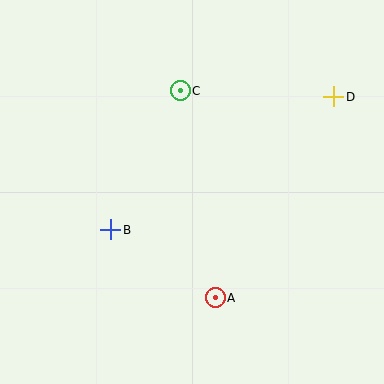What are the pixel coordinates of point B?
Point B is at (111, 230).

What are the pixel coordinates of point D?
Point D is at (334, 97).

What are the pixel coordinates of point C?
Point C is at (180, 91).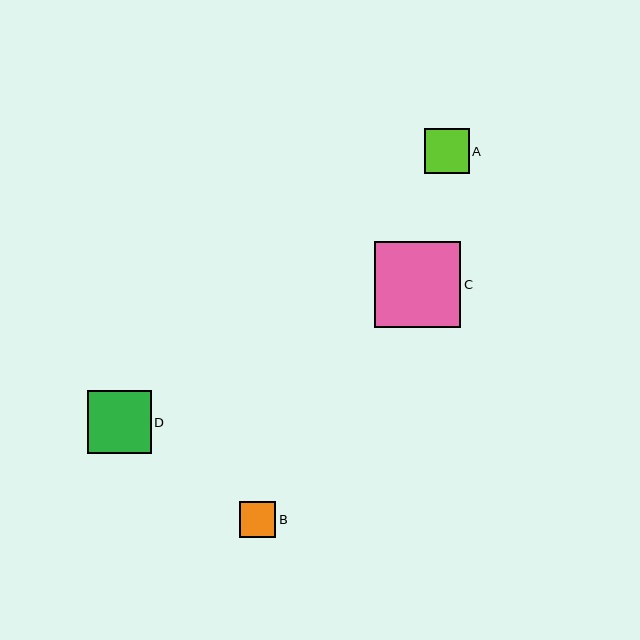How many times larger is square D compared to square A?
Square D is approximately 1.4 times the size of square A.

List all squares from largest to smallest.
From largest to smallest: C, D, A, B.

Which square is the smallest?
Square B is the smallest with a size of approximately 36 pixels.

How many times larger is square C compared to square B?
Square C is approximately 2.4 times the size of square B.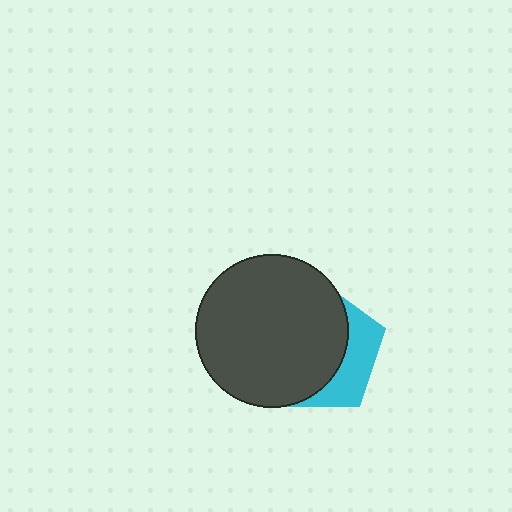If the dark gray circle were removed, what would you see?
You would see the complete cyan pentagon.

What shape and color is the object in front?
The object in front is a dark gray circle.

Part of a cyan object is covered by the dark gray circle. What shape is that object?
It is a pentagon.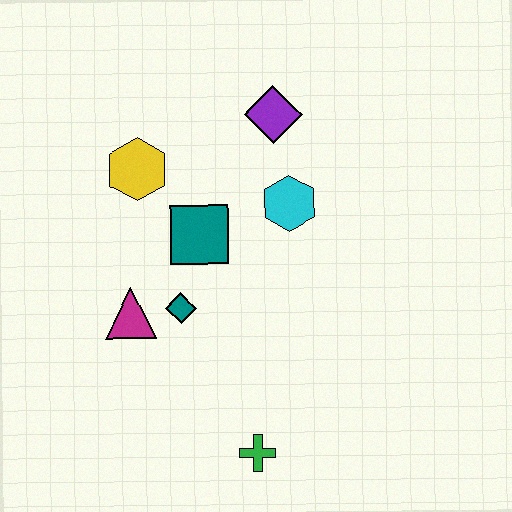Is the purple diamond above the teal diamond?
Yes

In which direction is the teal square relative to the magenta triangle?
The teal square is above the magenta triangle.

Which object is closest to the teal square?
The teal diamond is closest to the teal square.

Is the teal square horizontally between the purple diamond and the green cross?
No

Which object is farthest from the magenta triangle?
The purple diamond is farthest from the magenta triangle.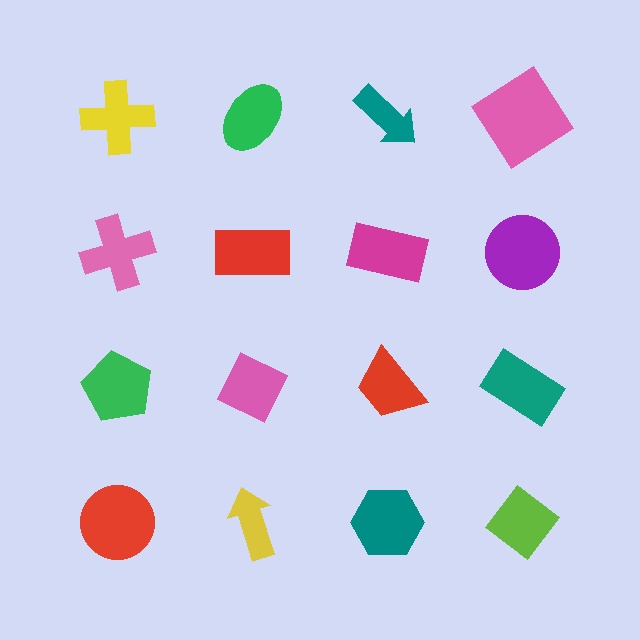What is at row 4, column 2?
A yellow arrow.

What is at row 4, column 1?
A red circle.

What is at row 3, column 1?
A green pentagon.